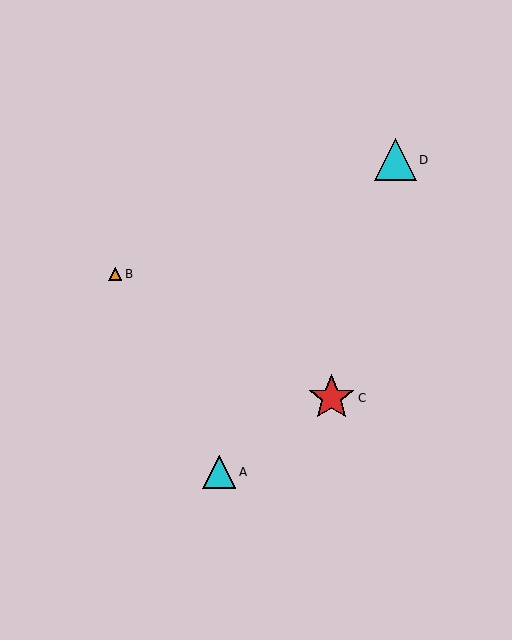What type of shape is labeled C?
Shape C is a red star.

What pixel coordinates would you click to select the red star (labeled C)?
Click at (332, 398) to select the red star C.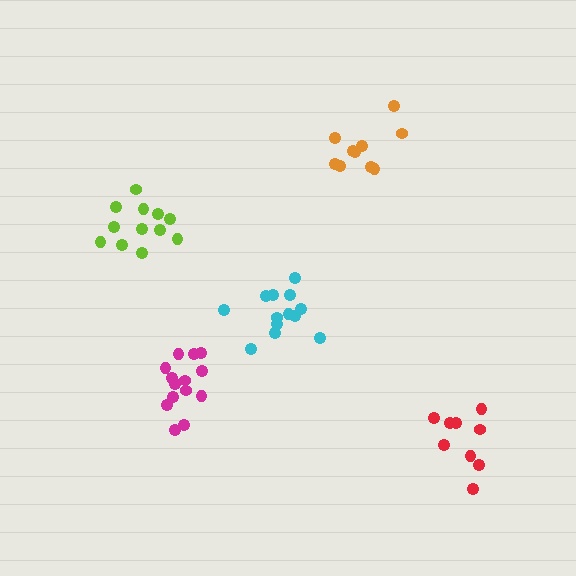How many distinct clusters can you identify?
There are 5 distinct clusters.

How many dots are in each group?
Group 1: 13 dots, Group 2: 9 dots, Group 3: 12 dots, Group 4: 14 dots, Group 5: 10 dots (58 total).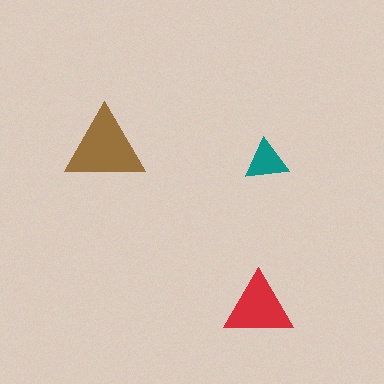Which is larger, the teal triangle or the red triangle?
The red one.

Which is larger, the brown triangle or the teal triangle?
The brown one.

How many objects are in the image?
There are 3 objects in the image.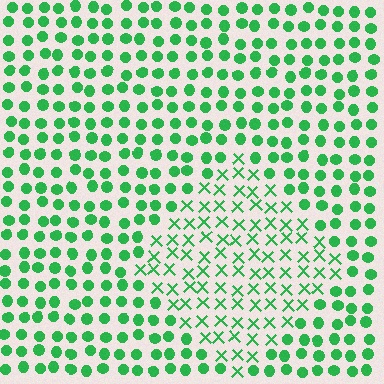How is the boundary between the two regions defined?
The boundary is defined by a change in element shape: X marks inside vs. circles outside. All elements share the same color and spacing.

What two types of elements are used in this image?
The image uses X marks inside the diamond region and circles outside it.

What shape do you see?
I see a diamond.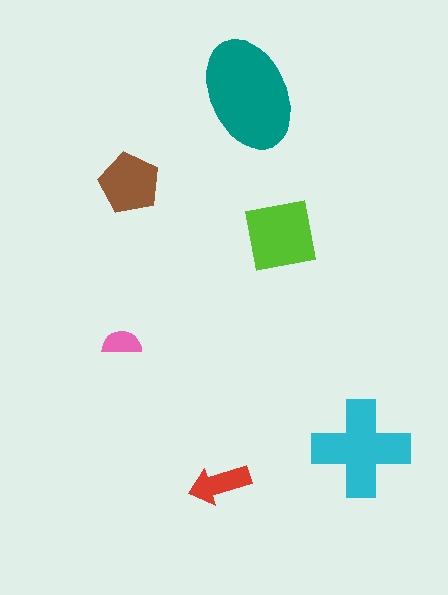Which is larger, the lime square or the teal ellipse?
The teal ellipse.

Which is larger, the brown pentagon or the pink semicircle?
The brown pentagon.